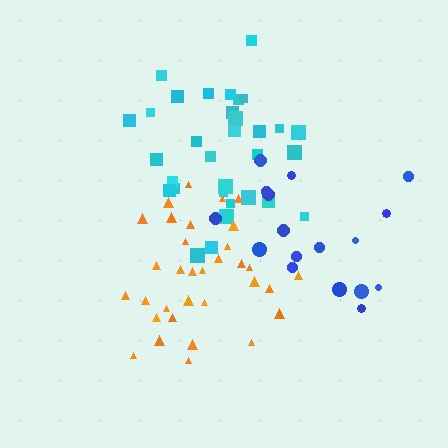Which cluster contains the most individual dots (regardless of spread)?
Orange (33).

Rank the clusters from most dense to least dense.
orange, cyan, blue.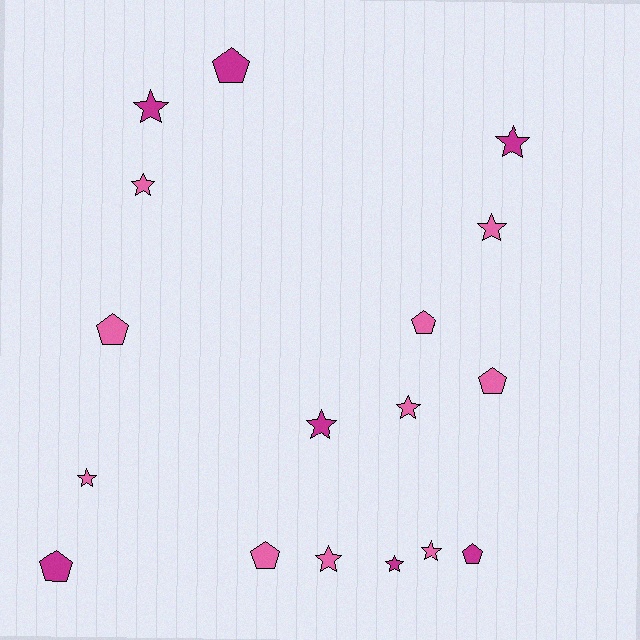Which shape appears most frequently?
Star, with 10 objects.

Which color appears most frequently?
Pink, with 10 objects.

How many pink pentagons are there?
There are 4 pink pentagons.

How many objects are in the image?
There are 17 objects.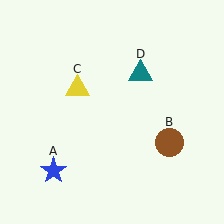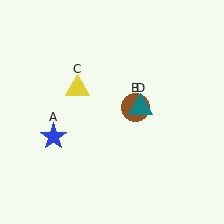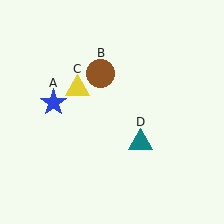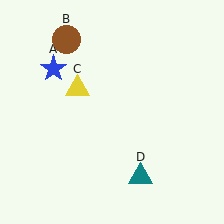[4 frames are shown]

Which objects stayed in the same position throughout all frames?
Yellow triangle (object C) remained stationary.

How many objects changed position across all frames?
3 objects changed position: blue star (object A), brown circle (object B), teal triangle (object D).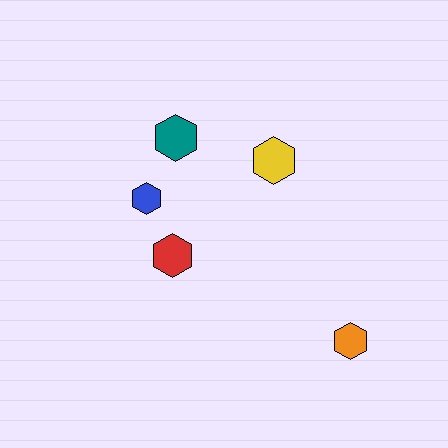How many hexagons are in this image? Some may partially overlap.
There are 5 hexagons.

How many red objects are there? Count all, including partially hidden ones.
There is 1 red object.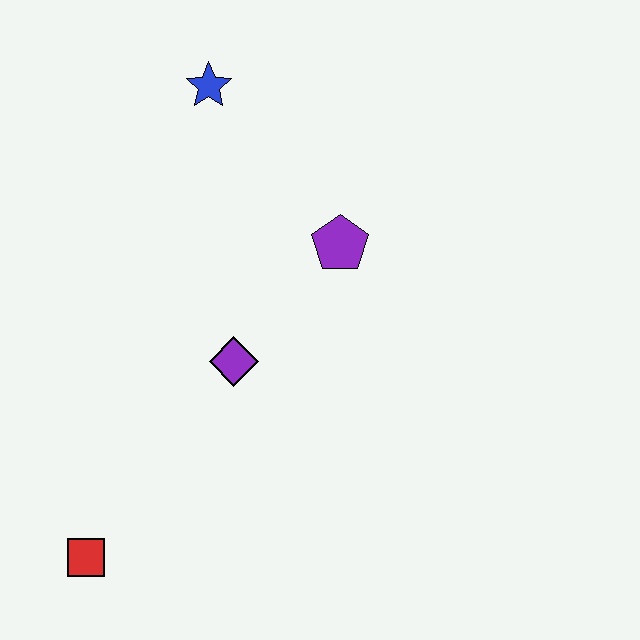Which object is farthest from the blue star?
The red square is farthest from the blue star.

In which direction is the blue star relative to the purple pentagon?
The blue star is above the purple pentagon.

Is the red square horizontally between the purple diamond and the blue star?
No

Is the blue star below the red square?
No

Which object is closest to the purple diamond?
The purple pentagon is closest to the purple diamond.